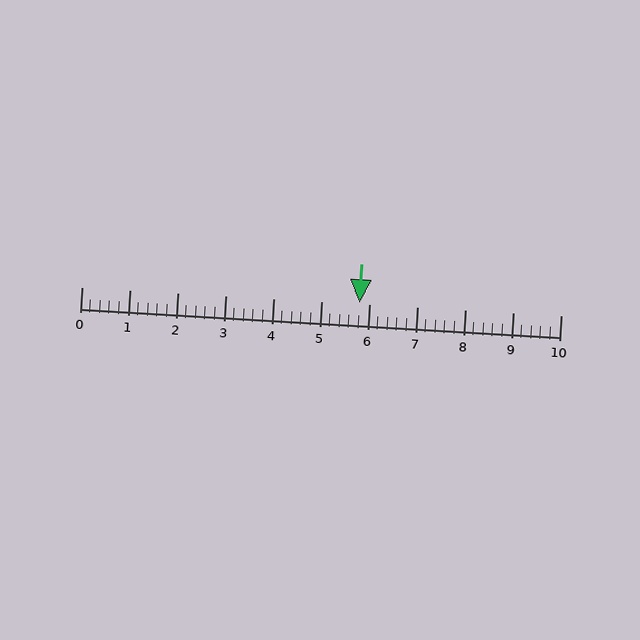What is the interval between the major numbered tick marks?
The major tick marks are spaced 1 units apart.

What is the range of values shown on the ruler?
The ruler shows values from 0 to 10.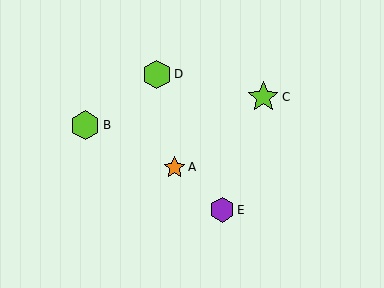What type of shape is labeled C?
Shape C is a lime star.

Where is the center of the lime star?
The center of the lime star is at (263, 97).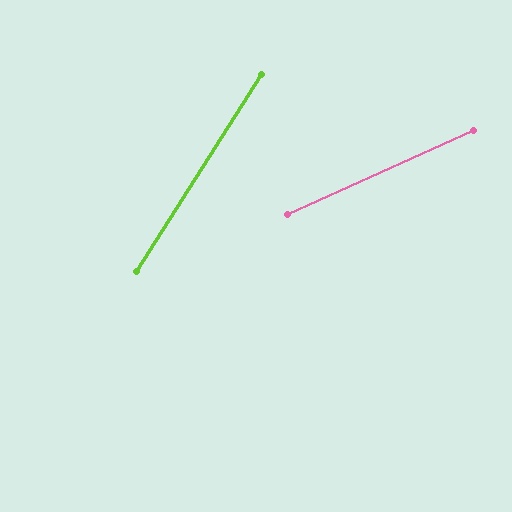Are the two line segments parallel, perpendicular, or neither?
Neither parallel nor perpendicular — they differ by about 33°.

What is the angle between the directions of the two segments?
Approximately 33 degrees.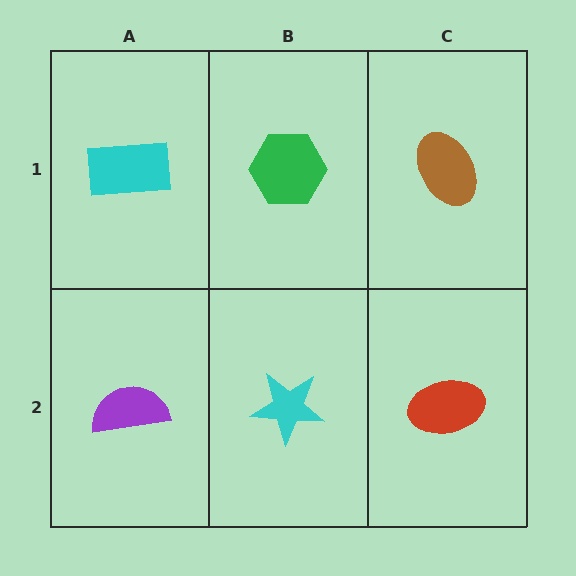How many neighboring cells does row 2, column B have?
3.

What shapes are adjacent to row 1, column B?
A cyan star (row 2, column B), a cyan rectangle (row 1, column A), a brown ellipse (row 1, column C).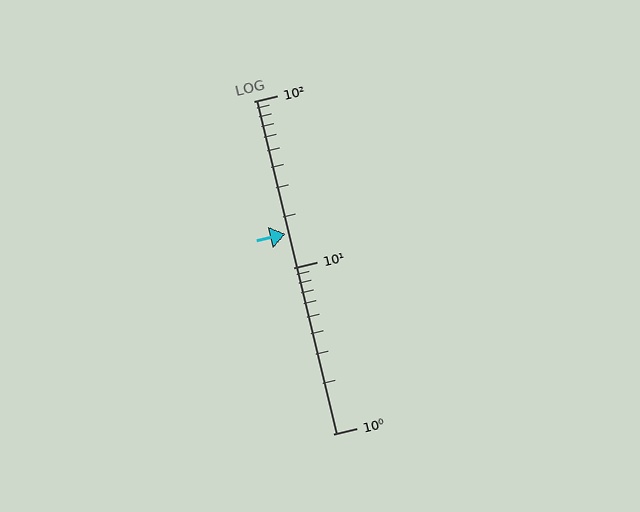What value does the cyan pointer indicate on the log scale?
The pointer indicates approximately 16.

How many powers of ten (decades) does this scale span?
The scale spans 2 decades, from 1 to 100.